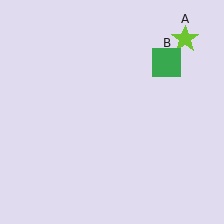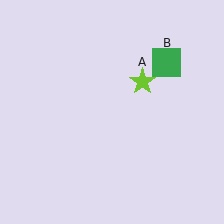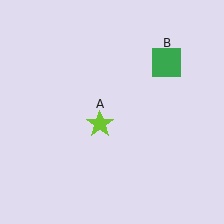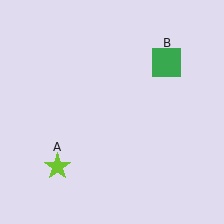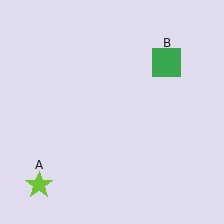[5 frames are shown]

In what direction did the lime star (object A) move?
The lime star (object A) moved down and to the left.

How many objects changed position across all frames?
1 object changed position: lime star (object A).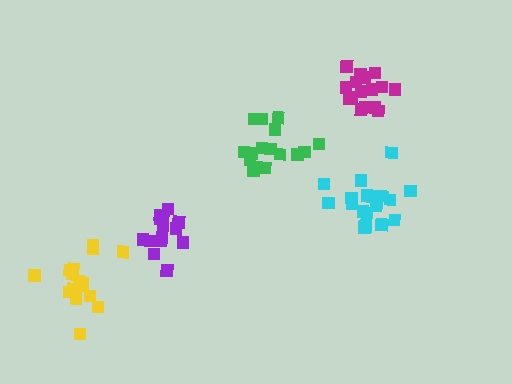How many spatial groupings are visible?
There are 5 spatial groupings.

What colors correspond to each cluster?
The clusters are colored: purple, cyan, magenta, yellow, green.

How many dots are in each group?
Group 1: 15 dots, Group 2: 20 dots, Group 3: 16 dots, Group 4: 16 dots, Group 5: 16 dots (83 total).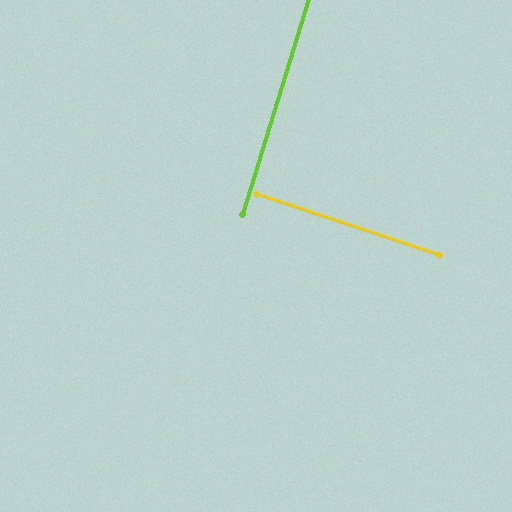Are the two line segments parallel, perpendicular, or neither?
Perpendicular — they meet at approximately 88°.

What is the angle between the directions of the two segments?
Approximately 88 degrees.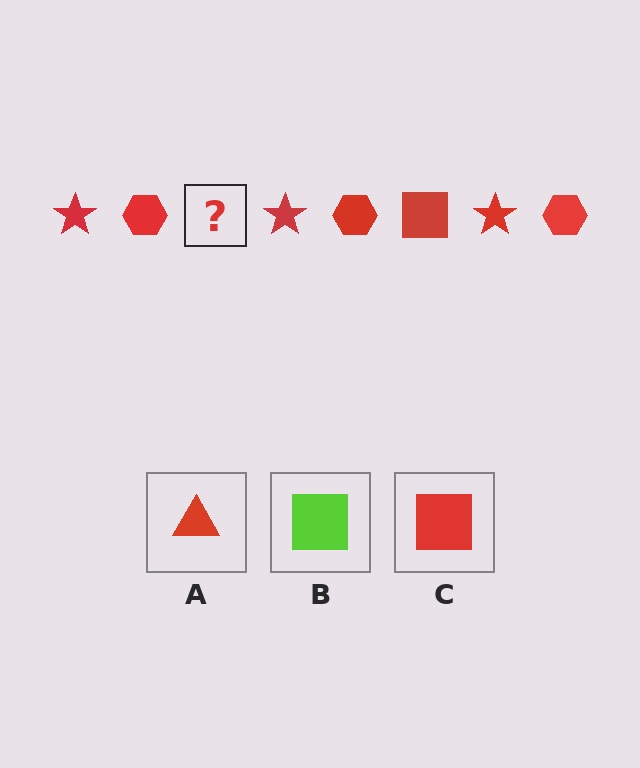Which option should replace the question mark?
Option C.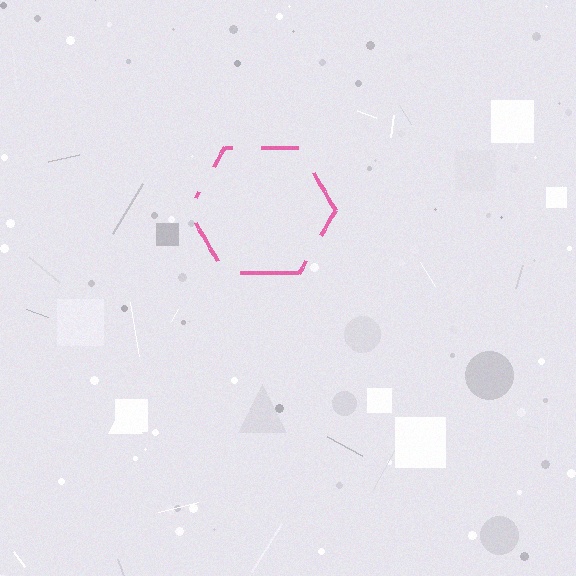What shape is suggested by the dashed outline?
The dashed outline suggests a hexagon.